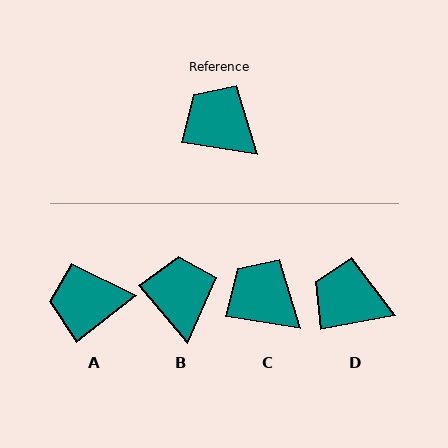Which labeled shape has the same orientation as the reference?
C.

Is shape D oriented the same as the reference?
No, it is off by about 20 degrees.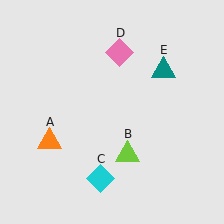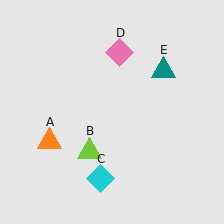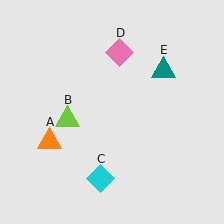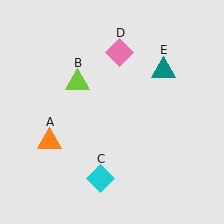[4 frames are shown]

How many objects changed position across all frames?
1 object changed position: lime triangle (object B).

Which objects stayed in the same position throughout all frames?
Orange triangle (object A) and cyan diamond (object C) and pink diamond (object D) and teal triangle (object E) remained stationary.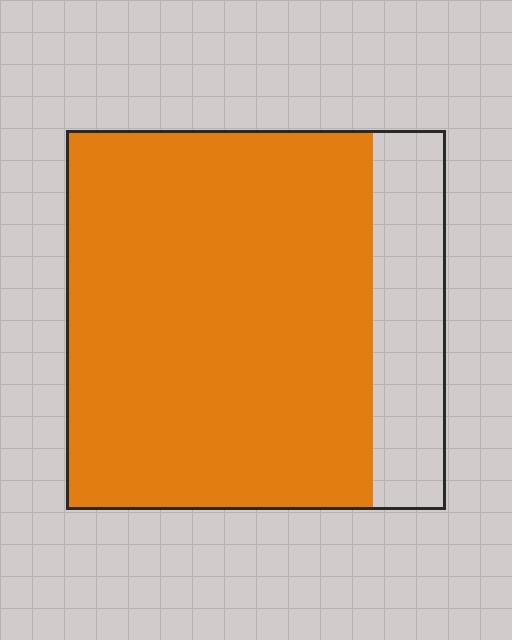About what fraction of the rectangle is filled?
About four fifths (4/5).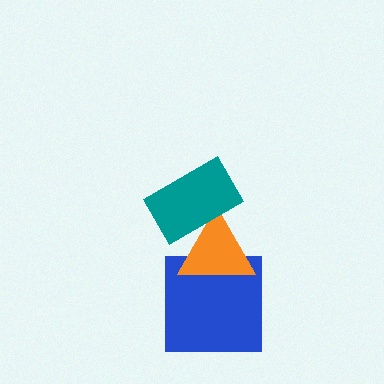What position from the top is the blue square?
The blue square is 3rd from the top.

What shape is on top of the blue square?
The orange triangle is on top of the blue square.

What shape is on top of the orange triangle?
The teal rectangle is on top of the orange triangle.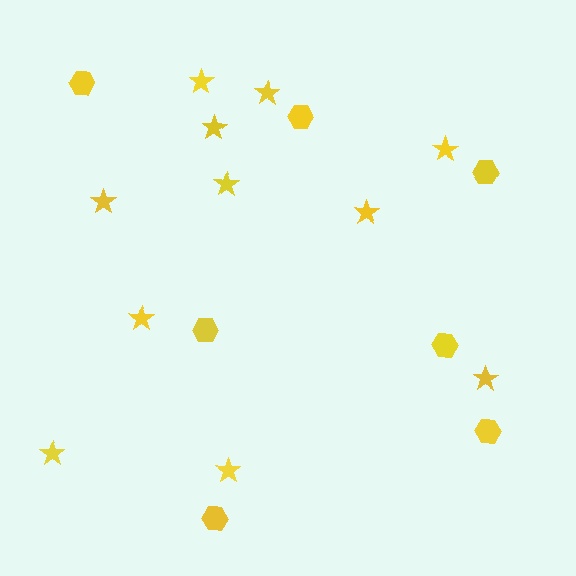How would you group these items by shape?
There are 2 groups: one group of stars (11) and one group of hexagons (7).